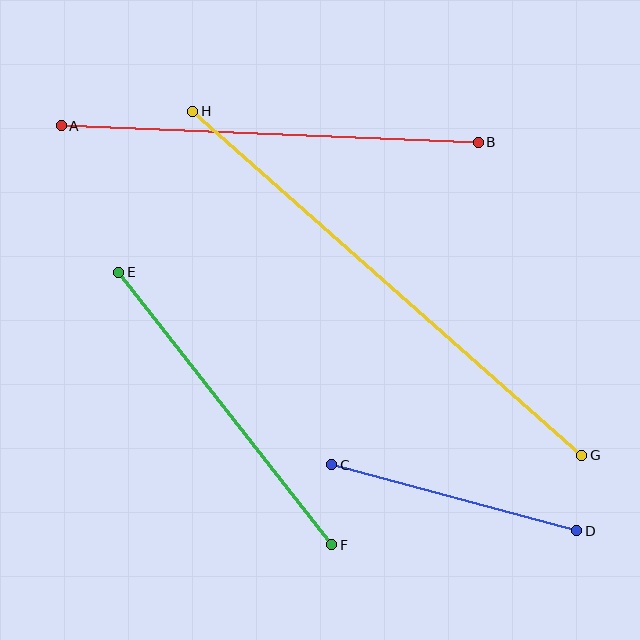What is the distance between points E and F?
The distance is approximately 346 pixels.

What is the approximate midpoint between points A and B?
The midpoint is at approximately (270, 134) pixels.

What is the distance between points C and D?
The distance is approximately 254 pixels.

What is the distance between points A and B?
The distance is approximately 417 pixels.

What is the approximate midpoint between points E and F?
The midpoint is at approximately (225, 409) pixels.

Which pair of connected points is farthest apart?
Points G and H are farthest apart.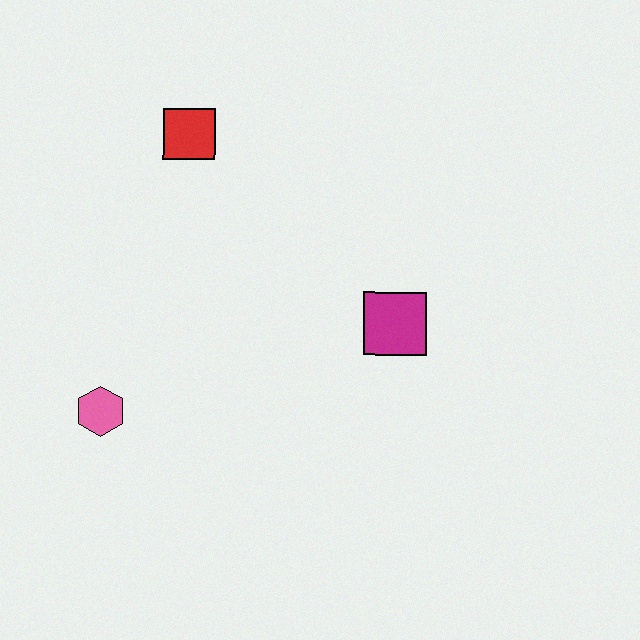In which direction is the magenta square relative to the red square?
The magenta square is to the right of the red square.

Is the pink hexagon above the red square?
No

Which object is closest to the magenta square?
The red square is closest to the magenta square.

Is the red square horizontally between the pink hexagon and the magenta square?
Yes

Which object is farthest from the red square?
The pink hexagon is farthest from the red square.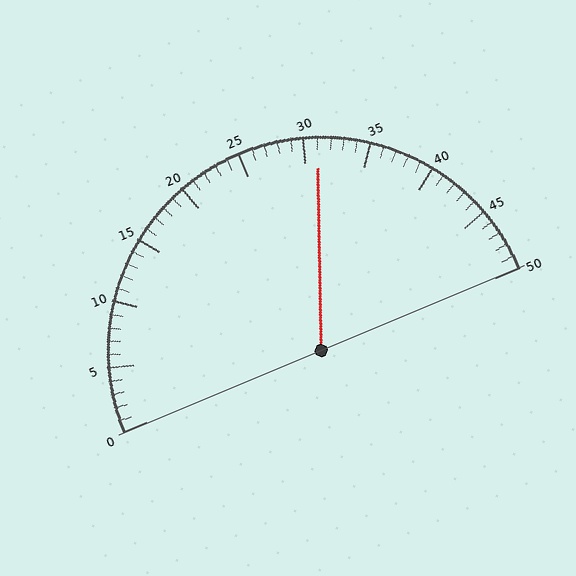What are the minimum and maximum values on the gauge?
The gauge ranges from 0 to 50.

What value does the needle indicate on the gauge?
The needle indicates approximately 31.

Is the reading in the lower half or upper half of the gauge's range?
The reading is in the upper half of the range (0 to 50).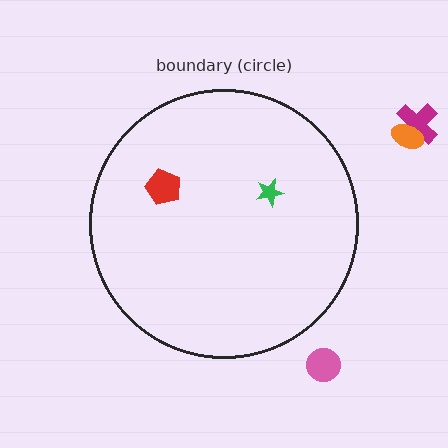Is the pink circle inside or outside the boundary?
Outside.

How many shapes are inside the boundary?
2 inside, 3 outside.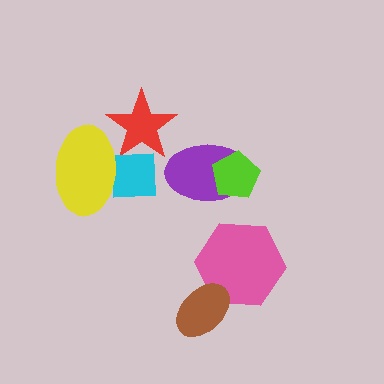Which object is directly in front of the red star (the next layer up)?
The cyan square is directly in front of the red star.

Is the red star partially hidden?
Yes, it is partially covered by another shape.